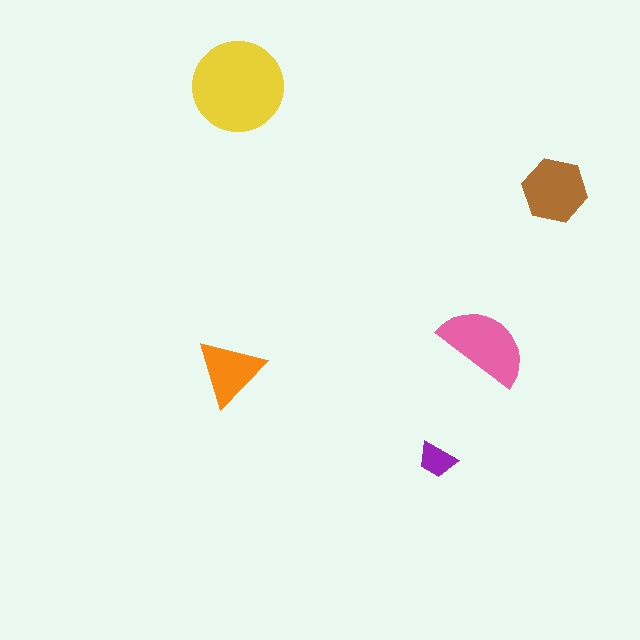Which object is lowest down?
The purple trapezoid is bottommost.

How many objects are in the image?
There are 5 objects in the image.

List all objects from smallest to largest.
The purple trapezoid, the orange triangle, the brown hexagon, the pink semicircle, the yellow circle.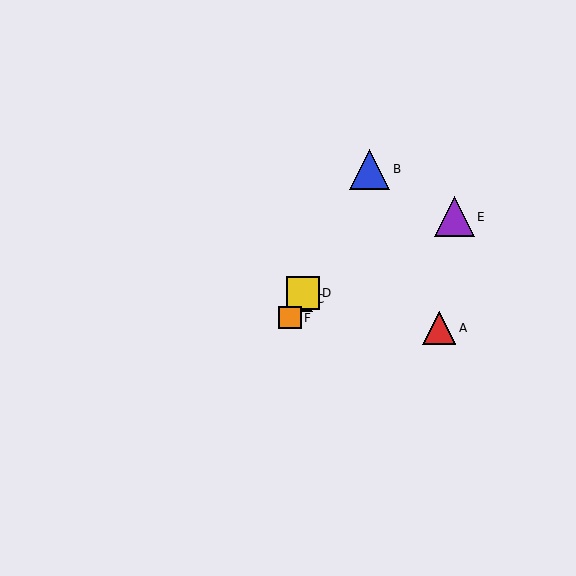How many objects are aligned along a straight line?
4 objects (B, C, D, F) are aligned along a straight line.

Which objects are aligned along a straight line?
Objects B, C, D, F are aligned along a straight line.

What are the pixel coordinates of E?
Object E is at (454, 217).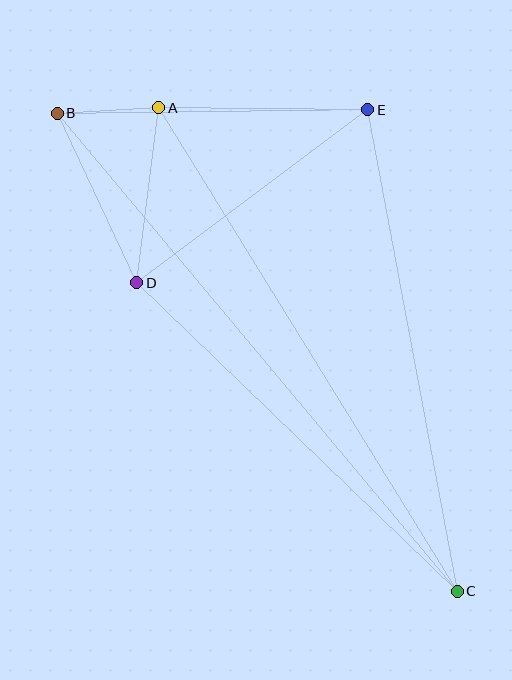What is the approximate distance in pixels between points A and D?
The distance between A and D is approximately 176 pixels.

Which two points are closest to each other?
Points A and B are closest to each other.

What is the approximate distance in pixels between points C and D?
The distance between C and D is approximately 445 pixels.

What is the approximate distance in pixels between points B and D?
The distance between B and D is approximately 187 pixels.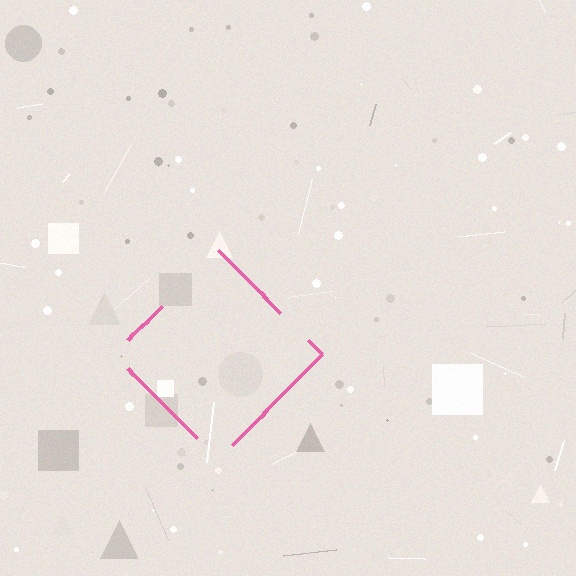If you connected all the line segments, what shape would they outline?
They would outline a diamond.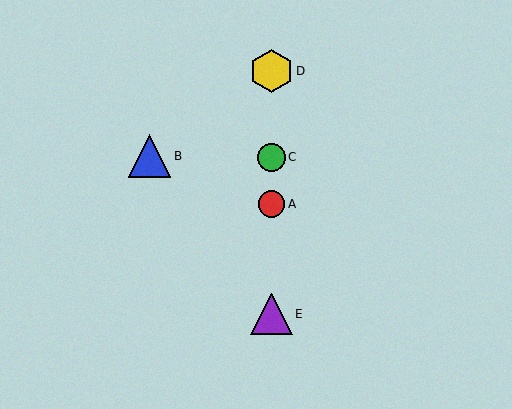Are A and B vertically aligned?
No, A is at x≈271 and B is at x≈149.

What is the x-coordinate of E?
Object E is at x≈271.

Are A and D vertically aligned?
Yes, both are at x≈271.